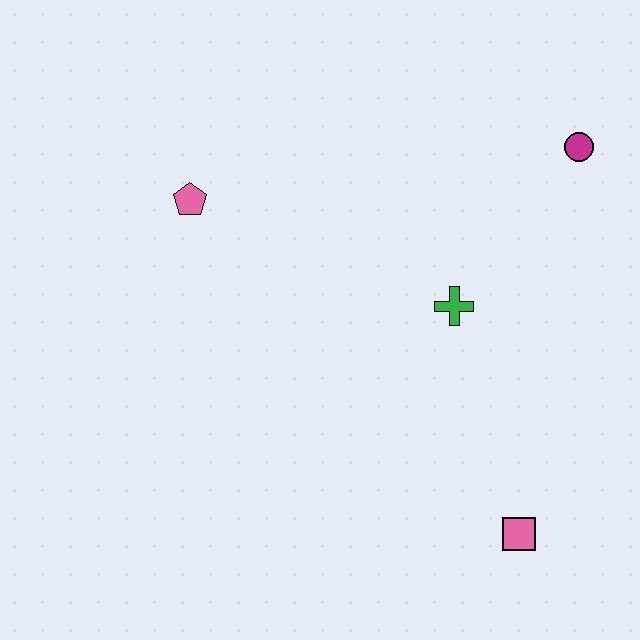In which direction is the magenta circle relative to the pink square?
The magenta circle is above the pink square.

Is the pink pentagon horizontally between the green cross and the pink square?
No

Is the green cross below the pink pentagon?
Yes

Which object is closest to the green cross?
The magenta circle is closest to the green cross.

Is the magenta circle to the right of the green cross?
Yes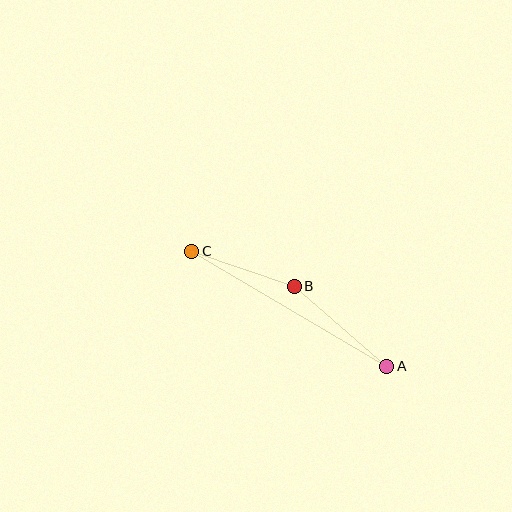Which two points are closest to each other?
Points B and C are closest to each other.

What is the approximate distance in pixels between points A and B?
The distance between A and B is approximately 122 pixels.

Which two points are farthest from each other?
Points A and C are farthest from each other.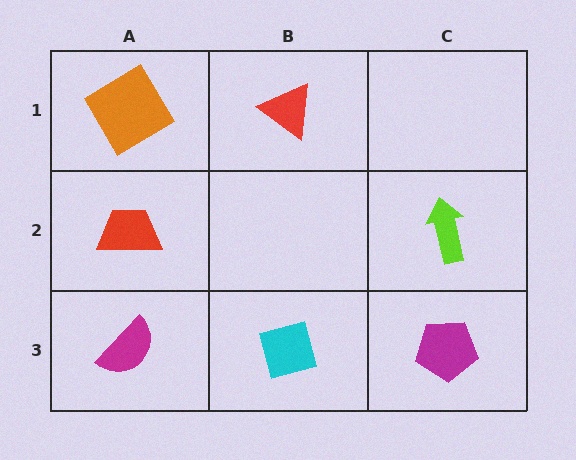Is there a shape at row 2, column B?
No, that cell is empty.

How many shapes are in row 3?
3 shapes.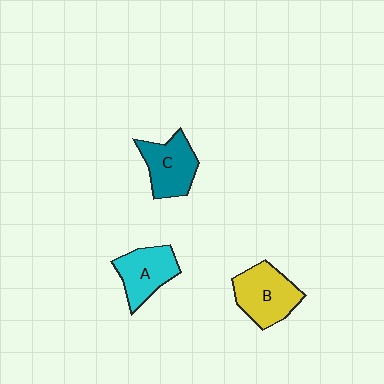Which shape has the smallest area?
Shape A (cyan).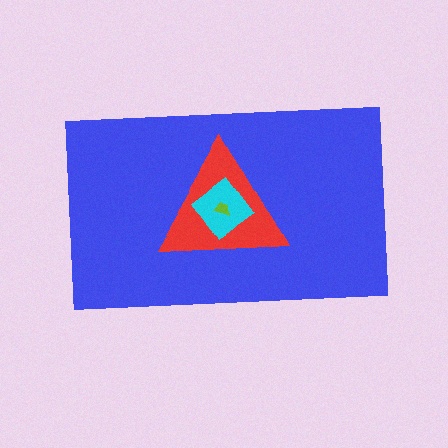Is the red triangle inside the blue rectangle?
Yes.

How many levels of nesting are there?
4.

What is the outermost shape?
The blue rectangle.